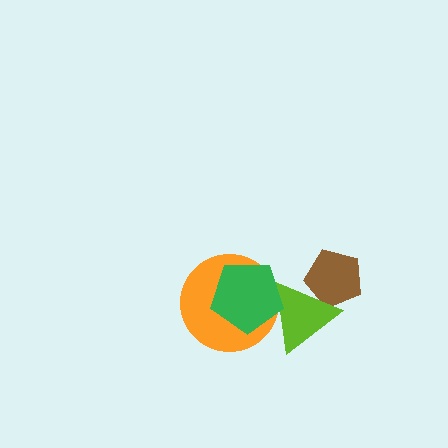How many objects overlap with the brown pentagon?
1 object overlaps with the brown pentagon.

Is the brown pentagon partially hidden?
Yes, it is partially covered by another shape.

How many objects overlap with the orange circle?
2 objects overlap with the orange circle.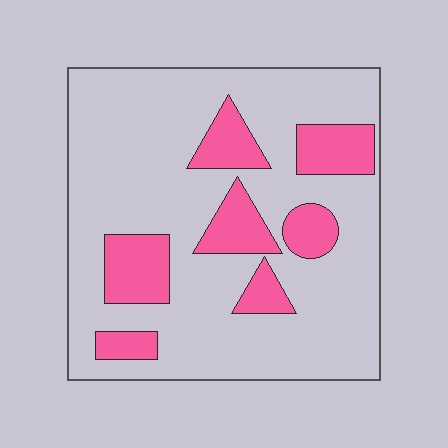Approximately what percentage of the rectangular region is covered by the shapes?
Approximately 20%.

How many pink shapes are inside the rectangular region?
7.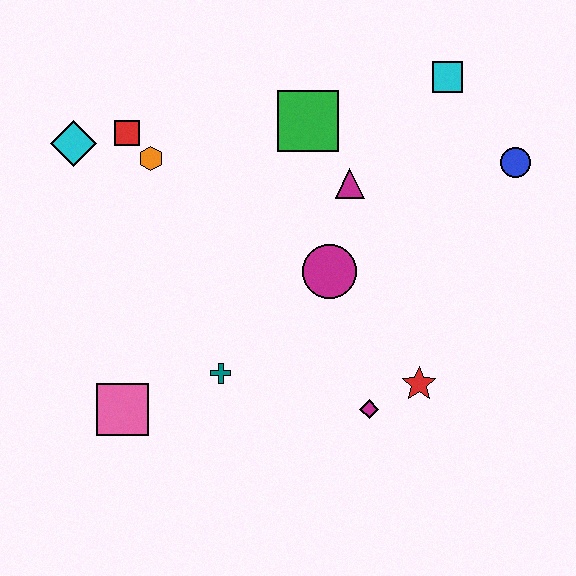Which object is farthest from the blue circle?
The pink square is farthest from the blue circle.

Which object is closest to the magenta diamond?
The red star is closest to the magenta diamond.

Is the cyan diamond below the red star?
No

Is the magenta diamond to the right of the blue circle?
No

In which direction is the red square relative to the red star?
The red square is to the left of the red star.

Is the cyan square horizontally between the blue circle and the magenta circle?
Yes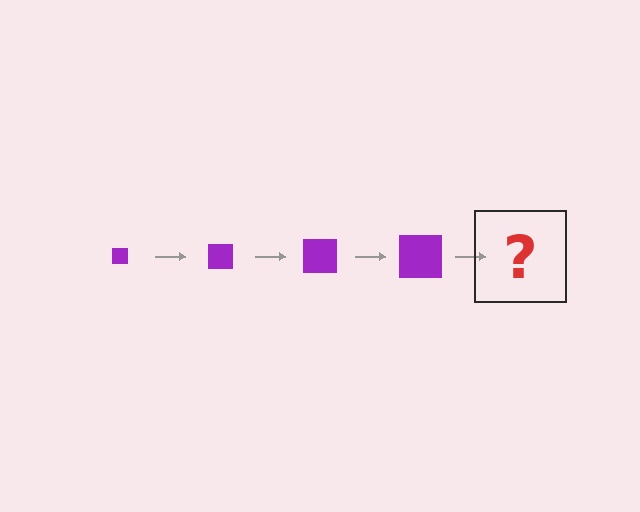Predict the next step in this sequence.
The next step is a purple square, larger than the previous one.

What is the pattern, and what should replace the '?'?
The pattern is that the square gets progressively larger each step. The '?' should be a purple square, larger than the previous one.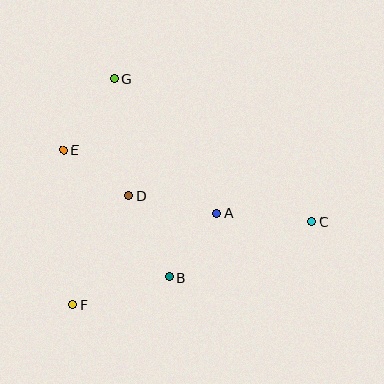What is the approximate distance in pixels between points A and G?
The distance between A and G is approximately 169 pixels.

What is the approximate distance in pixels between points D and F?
The distance between D and F is approximately 123 pixels.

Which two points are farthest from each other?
Points C and E are farthest from each other.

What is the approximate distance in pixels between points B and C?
The distance between B and C is approximately 153 pixels.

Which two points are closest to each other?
Points D and E are closest to each other.